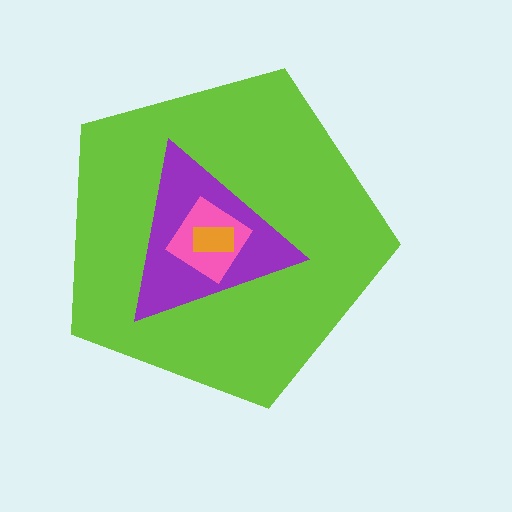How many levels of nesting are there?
4.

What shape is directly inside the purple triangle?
The pink diamond.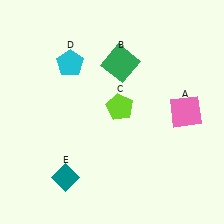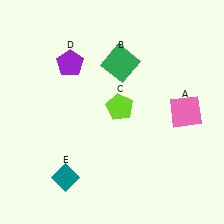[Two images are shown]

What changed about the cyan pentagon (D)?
In Image 1, D is cyan. In Image 2, it changed to purple.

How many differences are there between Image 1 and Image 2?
There is 1 difference between the two images.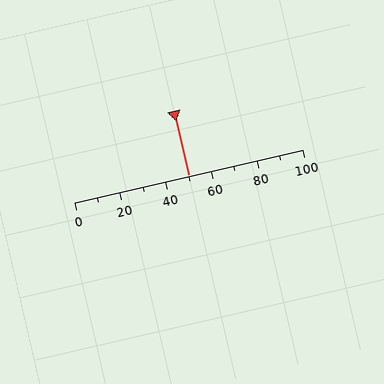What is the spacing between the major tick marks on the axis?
The major ticks are spaced 20 apart.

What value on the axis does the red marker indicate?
The marker indicates approximately 50.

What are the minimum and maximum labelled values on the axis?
The axis runs from 0 to 100.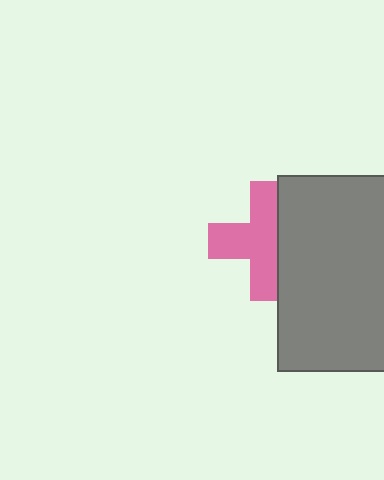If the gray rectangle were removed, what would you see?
You would see the complete pink cross.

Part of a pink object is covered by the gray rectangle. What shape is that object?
It is a cross.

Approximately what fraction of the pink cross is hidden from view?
Roughly 35% of the pink cross is hidden behind the gray rectangle.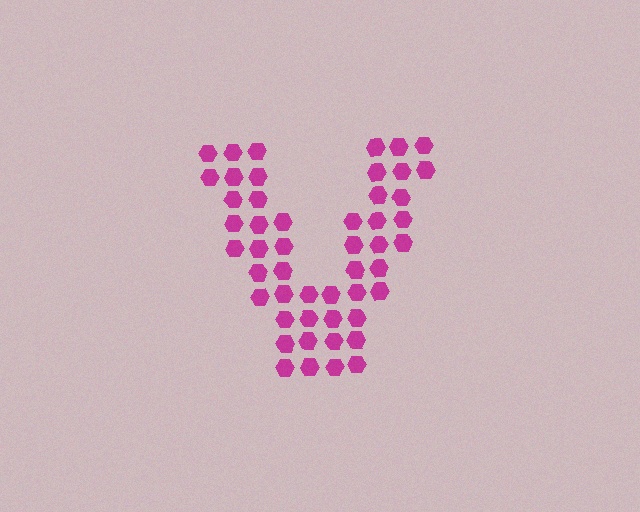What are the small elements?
The small elements are hexagons.